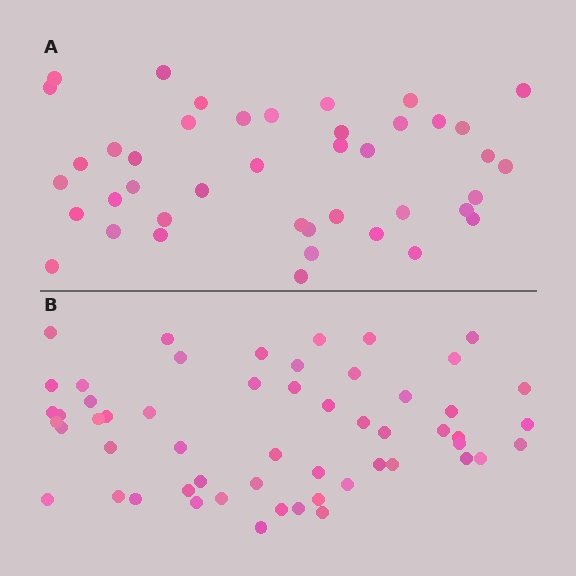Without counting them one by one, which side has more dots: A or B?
Region B (the bottom region) has more dots.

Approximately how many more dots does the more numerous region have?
Region B has approximately 15 more dots than region A.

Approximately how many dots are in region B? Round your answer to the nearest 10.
About 60 dots. (The exact count is 55, which rounds to 60.)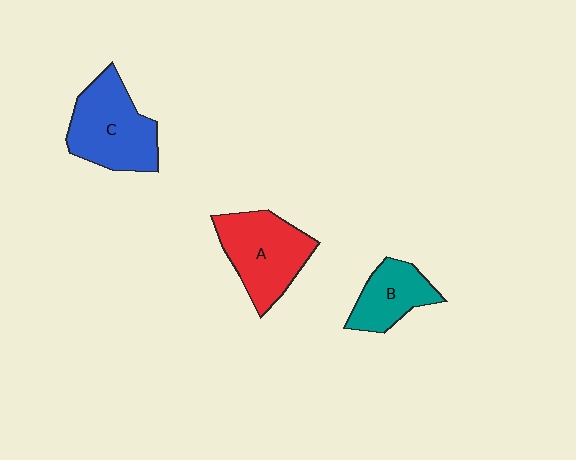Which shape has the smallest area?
Shape B (teal).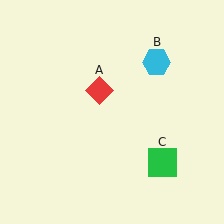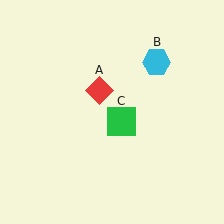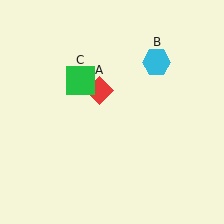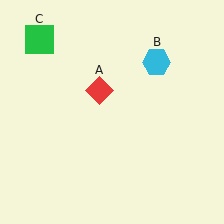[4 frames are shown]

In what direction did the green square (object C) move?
The green square (object C) moved up and to the left.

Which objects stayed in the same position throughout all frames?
Red diamond (object A) and cyan hexagon (object B) remained stationary.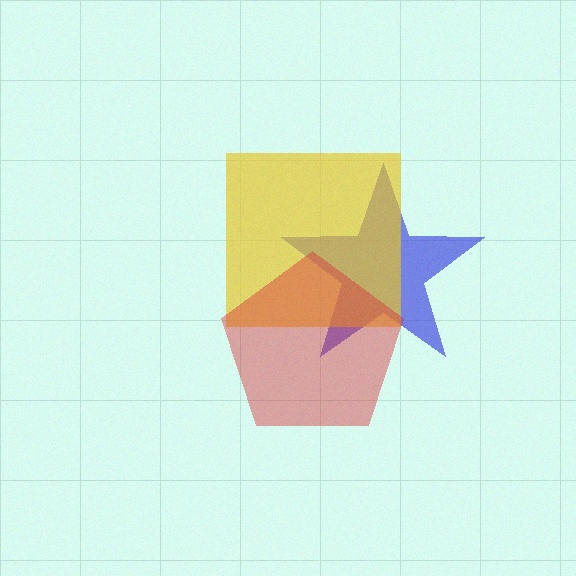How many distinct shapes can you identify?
There are 3 distinct shapes: a blue star, a yellow square, a red pentagon.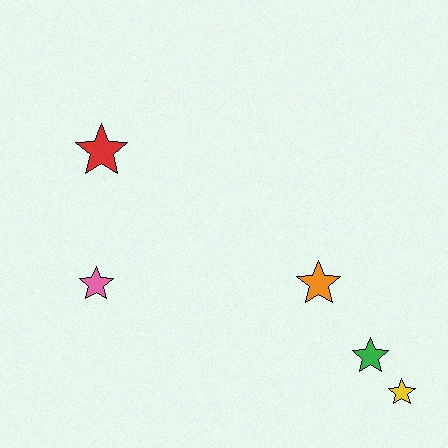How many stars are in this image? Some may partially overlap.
There are 5 stars.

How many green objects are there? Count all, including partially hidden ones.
There is 1 green object.